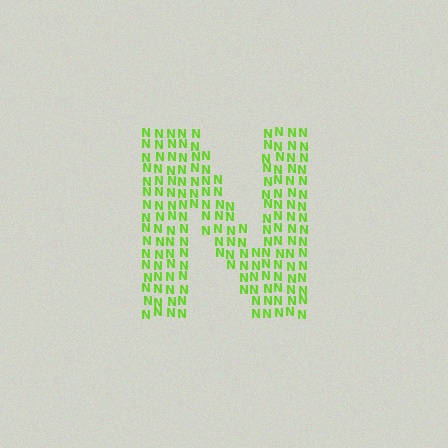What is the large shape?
The large shape is the letter N.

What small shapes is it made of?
It is made of small letter N's.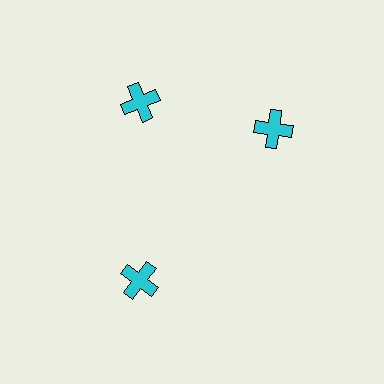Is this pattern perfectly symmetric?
No. The 3 cyan crosses are arranged in a ring, but one element near the 3 o'clock position is rotated out of alignment along the ring, breaking the 3-fold rotational symmetry.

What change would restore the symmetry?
The symmetry would be restored by rotating it back into even spacing with its neighbors so that all 3 crosses sit at equal angles and equal distance from the center.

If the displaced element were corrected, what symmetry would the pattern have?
It would have 3-fold rotational symmetry — the pattern would map onto itself every 120 degrees.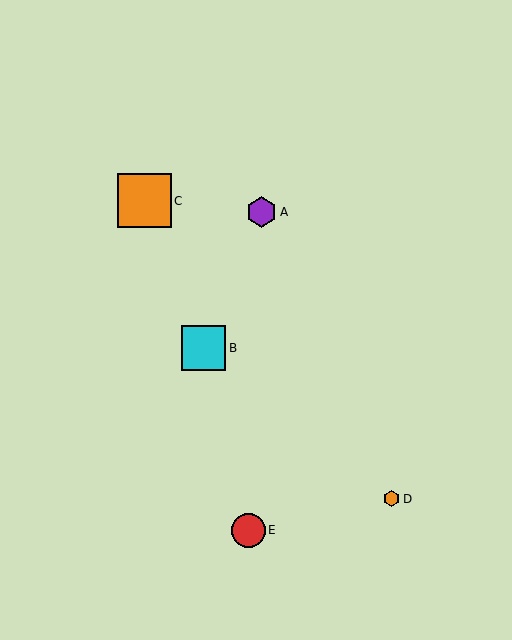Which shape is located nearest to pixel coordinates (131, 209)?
The orange square (labeled C) at (144, 201) is nearest to that location.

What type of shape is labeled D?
Shape D is an orange hexagon.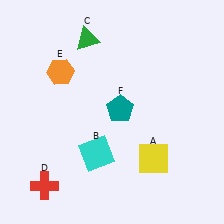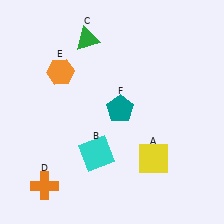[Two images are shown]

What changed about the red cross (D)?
In Image 1, D is red. In Image 2, it changed to orange.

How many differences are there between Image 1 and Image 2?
There is 1 difference between the two images.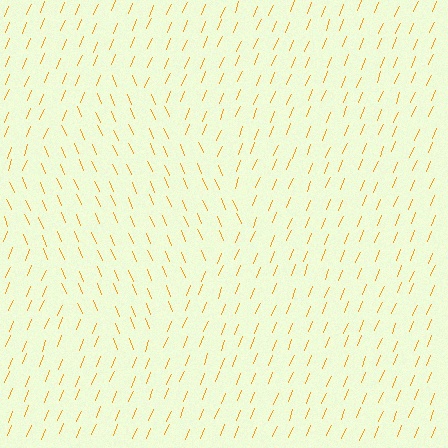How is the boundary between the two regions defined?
The boundary is defined purely by a change in line orientation (approximately 45 degrees difference). All lines are the same color and thickness.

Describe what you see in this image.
The image is filled with small orange line segments. A diamond region in the image has lines oriented differently from the surrounding lines, creating a visible texture boundary.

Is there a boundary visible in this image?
Yes, there is a texture boundary formed by a change in line orientation.